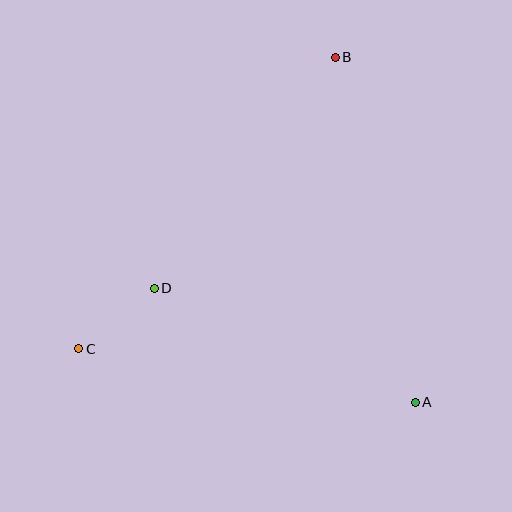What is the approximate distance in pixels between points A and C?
The distance between A and C is approximately 340 pixels.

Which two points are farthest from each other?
Points B and C are farthest from each other.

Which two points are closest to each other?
Points C and D are closest to each other.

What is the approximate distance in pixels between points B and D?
The distance between B and D is approximately 293 pixels.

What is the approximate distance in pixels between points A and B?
The distance between A and B is approximately 354 pixels.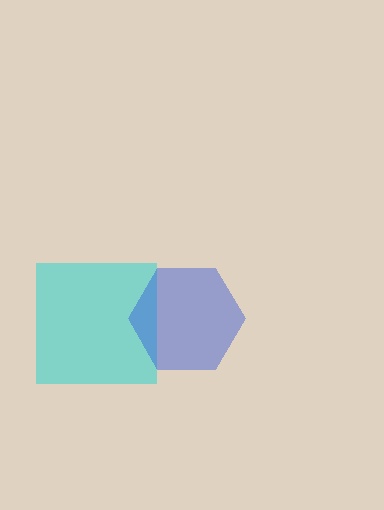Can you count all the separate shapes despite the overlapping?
Yes, there are 2 separate shapes.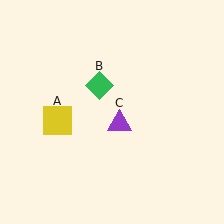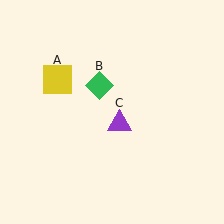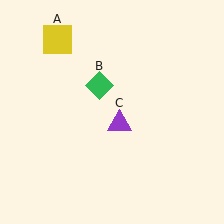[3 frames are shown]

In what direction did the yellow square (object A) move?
The yellow square (object A) moved up.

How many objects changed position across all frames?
1 object changed position: yellow square (object A).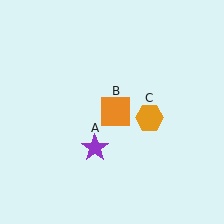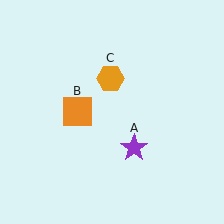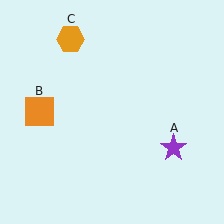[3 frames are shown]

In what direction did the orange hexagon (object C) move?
The orange hexagon (object C) moved up and to the left.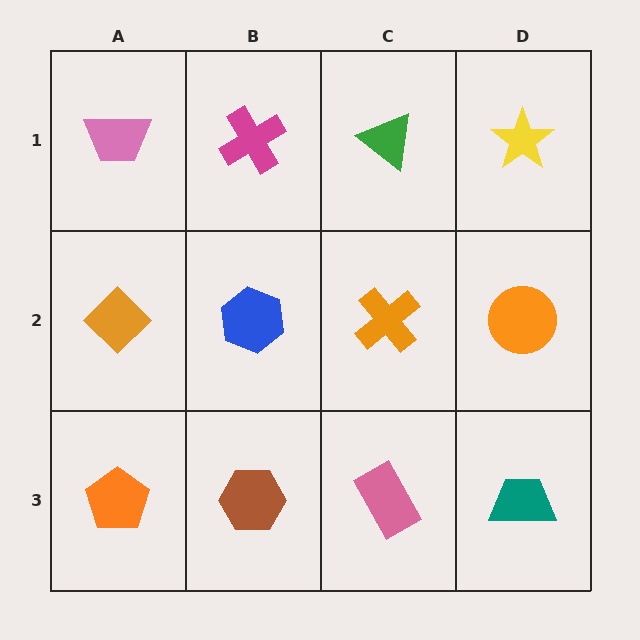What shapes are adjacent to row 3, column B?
A blue hexagon (row 2, column B), an orange pentagon (row 3, column A), a pink rectangle (row 3, column C).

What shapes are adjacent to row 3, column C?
An orange cross (row 2, column C), a brown hexagon (row 3, column B), a teal trapezoid (row 3, column D).